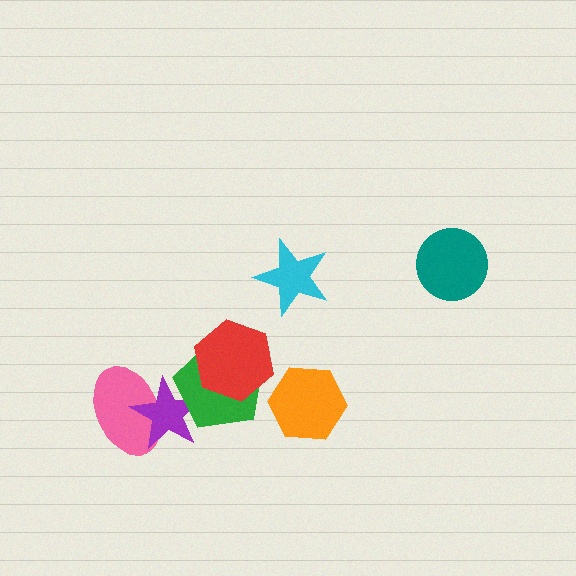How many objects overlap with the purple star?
2 objects overlap with the purple star.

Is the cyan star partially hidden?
No, no other shape covers it.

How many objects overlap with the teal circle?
0 objects overlap with the teal circle.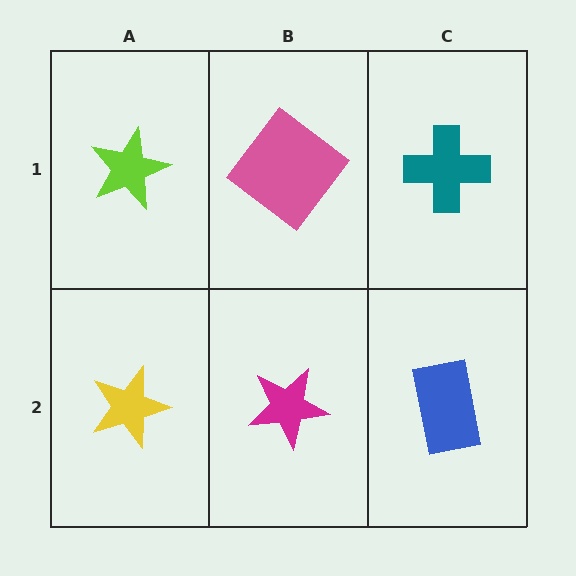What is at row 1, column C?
A teal cross.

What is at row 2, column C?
A blue rectangle.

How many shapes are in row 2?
3 shapes.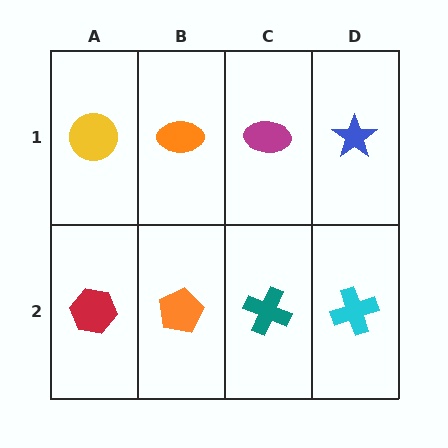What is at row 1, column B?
An orange ellipse.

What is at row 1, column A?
A yellow circle.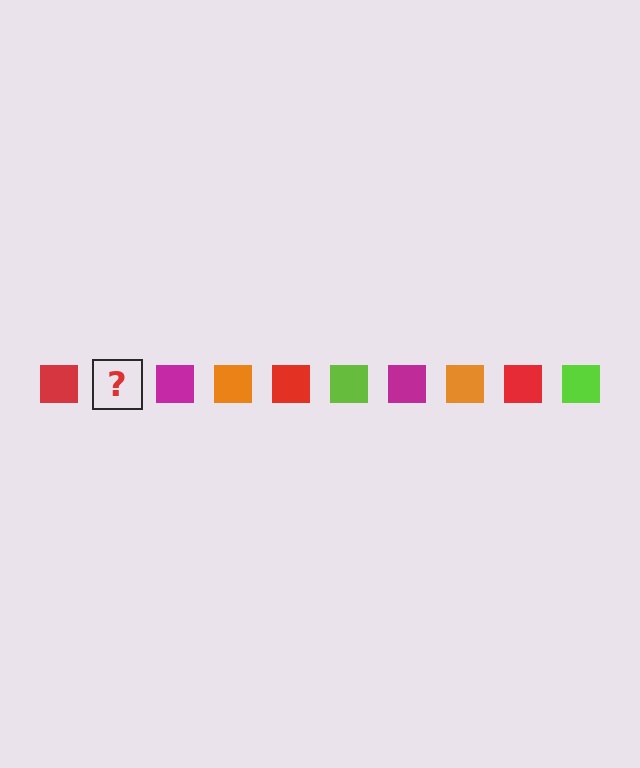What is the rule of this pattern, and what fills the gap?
The rule is that the pattern cycles through red, lime, magenta, orange squares. The gap should be filled with a lime square.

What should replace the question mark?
The question mark should be replaced with a lime square.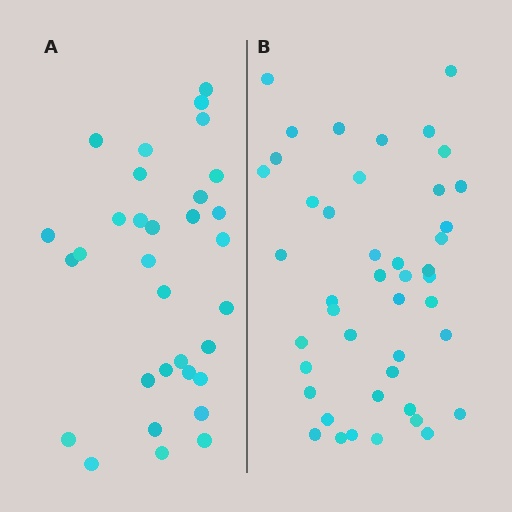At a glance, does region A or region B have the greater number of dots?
Region B (the right region) has more dots.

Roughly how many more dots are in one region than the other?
Region B has roughly 12 or so more dots than region A.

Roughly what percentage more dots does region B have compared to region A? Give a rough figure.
About 40% more.